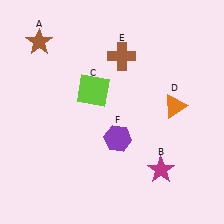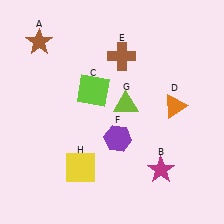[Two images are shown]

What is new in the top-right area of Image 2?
A lime triangle (G) was added in the top-right area of Image 2.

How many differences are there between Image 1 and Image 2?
There are 2 differences between the two images.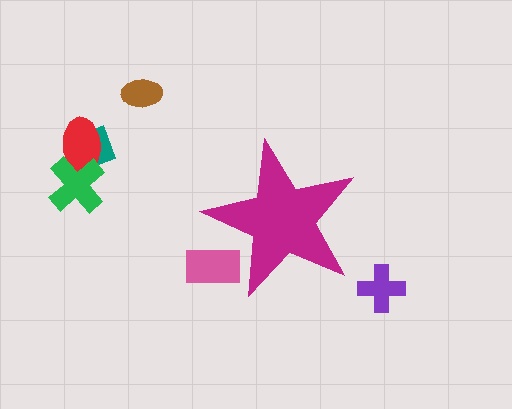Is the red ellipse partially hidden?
No, the red ellipse is fully visible.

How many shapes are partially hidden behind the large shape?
1 shape is partially hidden.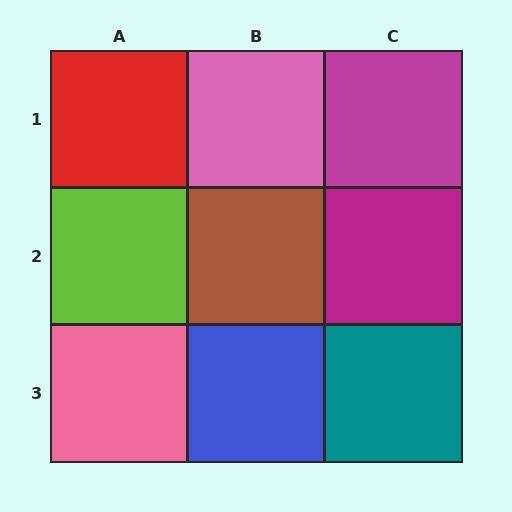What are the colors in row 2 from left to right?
Lime, brown, magenta.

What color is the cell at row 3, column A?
Pink.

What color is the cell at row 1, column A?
Red.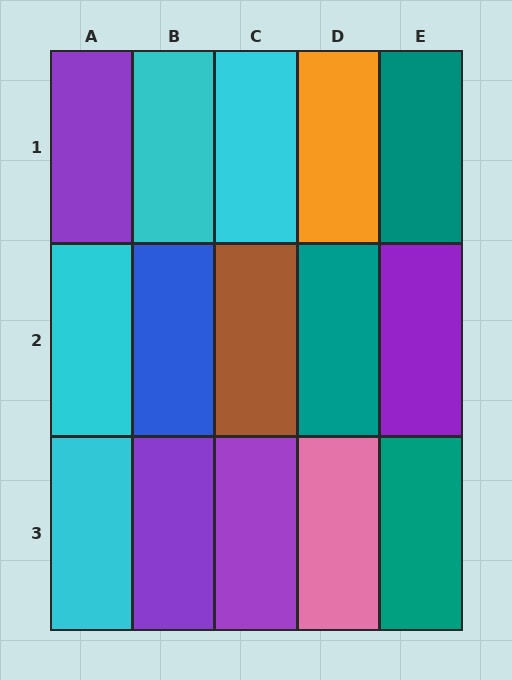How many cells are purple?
4 cells are purple.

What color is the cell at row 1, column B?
Cyan.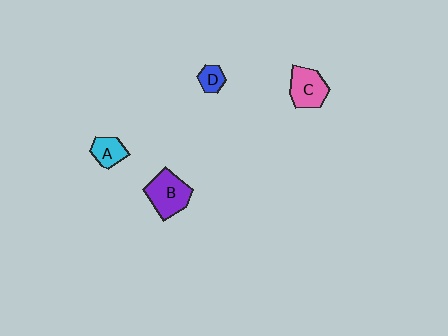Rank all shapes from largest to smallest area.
From largest to smallest: B (purple), C (pink), A (cyan), D (blue).